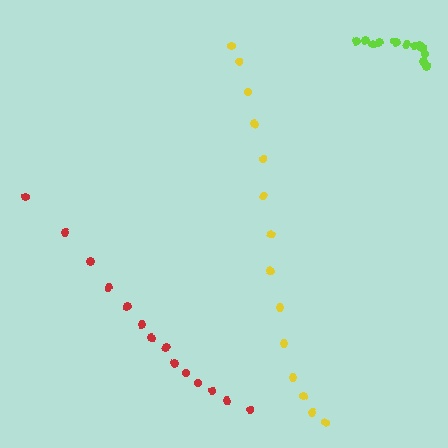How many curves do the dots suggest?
There are 3 distinct paths.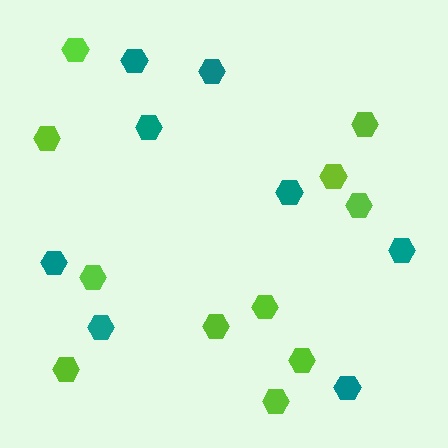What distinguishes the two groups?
There are 2 groups: one group of lime hexagons (11) and one group of teal hexagons (8).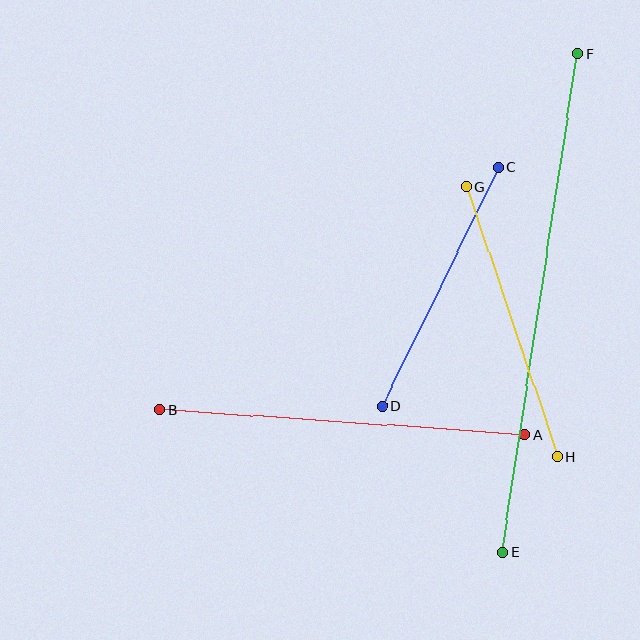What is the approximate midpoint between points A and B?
The midpoint is at approximately (342, 423) pixels.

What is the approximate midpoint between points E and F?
The midpoint is at approximately (540, 303) pixels.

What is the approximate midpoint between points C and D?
The midpoint is at approximately (440, 287) pixels.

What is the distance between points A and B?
The distance is approximately 366 pixels.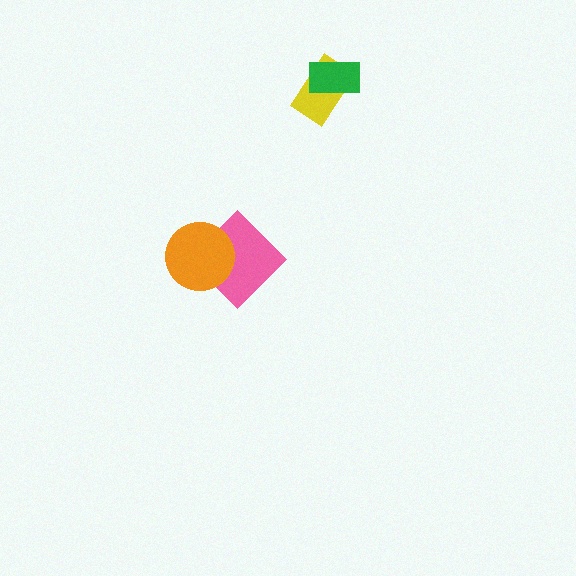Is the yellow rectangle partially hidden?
Yes, it is partially covered by another shape.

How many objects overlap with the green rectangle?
1 object overlaps with the green rectangle.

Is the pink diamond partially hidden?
Yes, it is partially covered by another shape.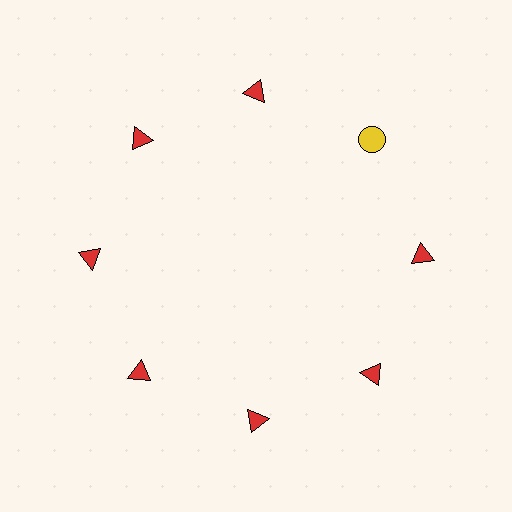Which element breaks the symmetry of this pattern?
The yellow circle at roughly the 2 o'clock position breaks the symmetry. All other shapes are red triangles.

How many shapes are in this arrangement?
There are 8 shapes arranged in a ring pattern.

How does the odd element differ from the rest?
It differs in both color (yellow instead of red) and shape (circle instead of triangle).